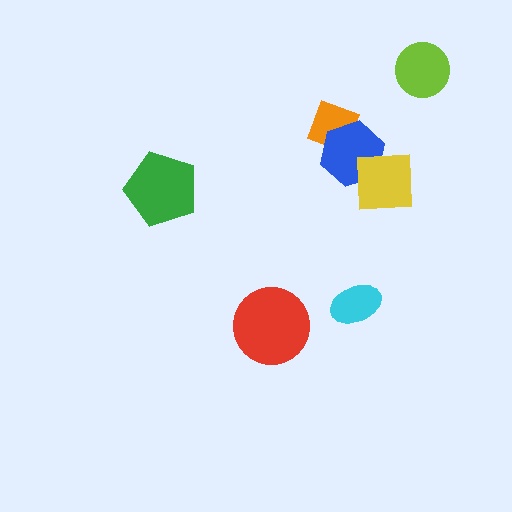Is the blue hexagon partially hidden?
Yes, it is partially covered by another shape.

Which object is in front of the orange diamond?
The blue hexagon is in front of the orange diamond.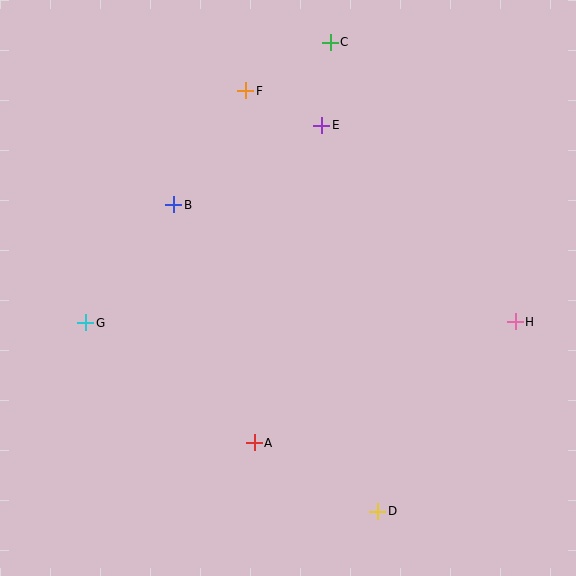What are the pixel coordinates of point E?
Point E is at (322, 125).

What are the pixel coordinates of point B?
Point B is at (174, 205).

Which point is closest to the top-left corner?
Point F is closest to the top-left corner.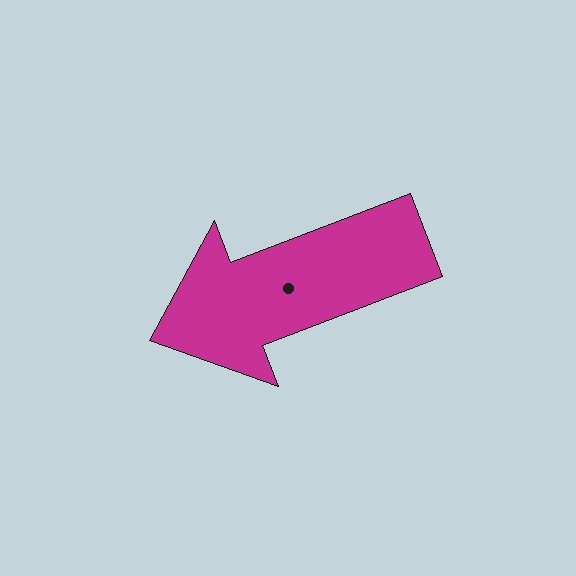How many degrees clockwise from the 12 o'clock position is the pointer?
Approximately 249 degrees.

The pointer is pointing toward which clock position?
Roughly 8 o'clock.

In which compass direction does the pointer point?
West.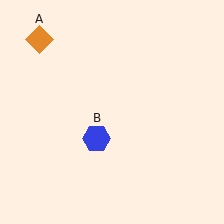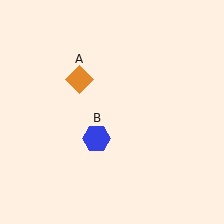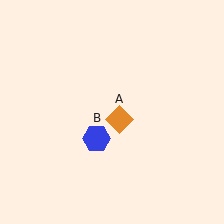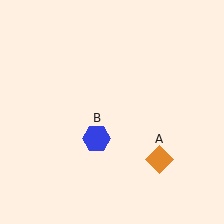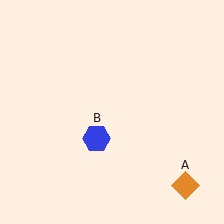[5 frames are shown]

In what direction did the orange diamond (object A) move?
The orange diamond (object A) moved down and to the right.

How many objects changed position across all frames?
1 object changed position: orange diamond (object A).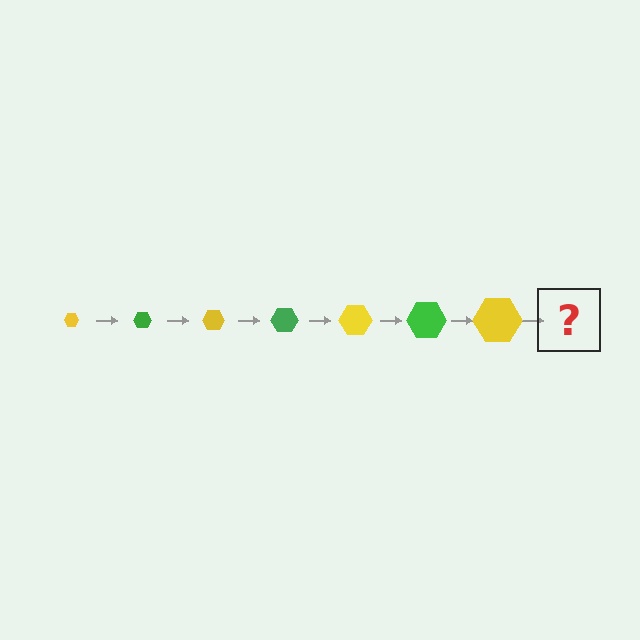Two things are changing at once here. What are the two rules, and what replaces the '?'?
The two rules are that the hexagon grows larger each step and the color cycles through yellow and green. The '?' should be a green hexagon, larger than the previous one.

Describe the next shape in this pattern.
It should be a green hexagon, larger than the previous one.